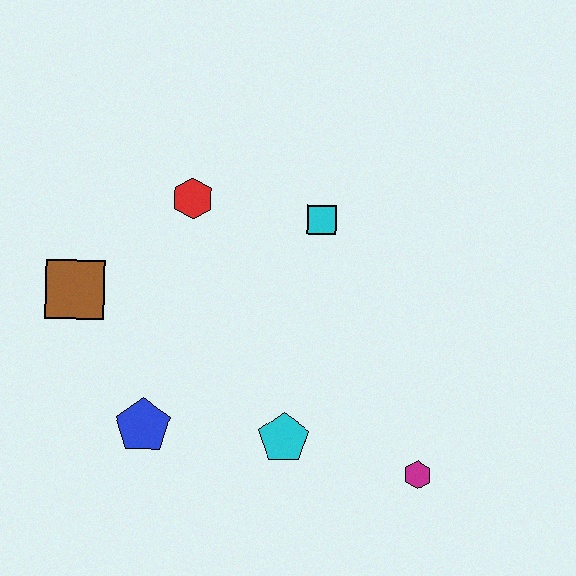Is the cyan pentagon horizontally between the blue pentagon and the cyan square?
Yes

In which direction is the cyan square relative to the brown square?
The cyan square is to the right of the brown square.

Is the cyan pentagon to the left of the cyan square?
Yes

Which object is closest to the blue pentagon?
The cyan pentagon is closest to the blue pentagon.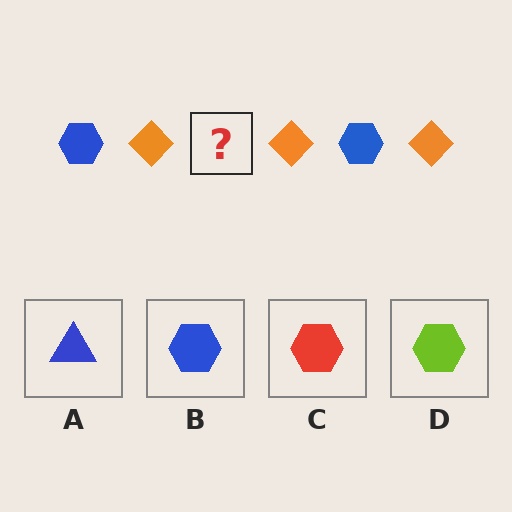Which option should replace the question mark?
Option B.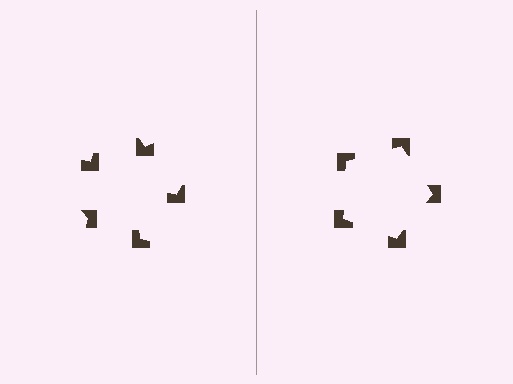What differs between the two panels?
The notched squares are positioned identically on both sides; only the wedge orientations differ. On the right they align to a pentagon; on the left they are misaligned.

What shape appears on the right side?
An illusory pentagon.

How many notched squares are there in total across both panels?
10 — 5 on each side.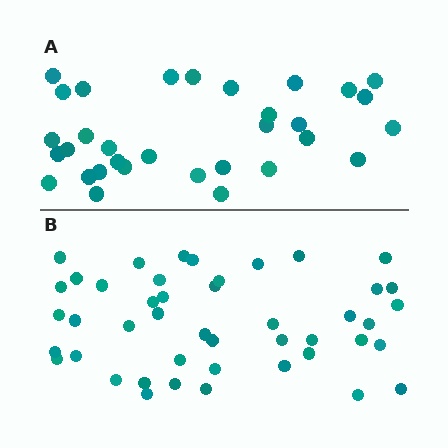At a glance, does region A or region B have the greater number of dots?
Region B (the bottom region) has more dots.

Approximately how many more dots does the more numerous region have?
Region B has approximately 15 more dots than region A.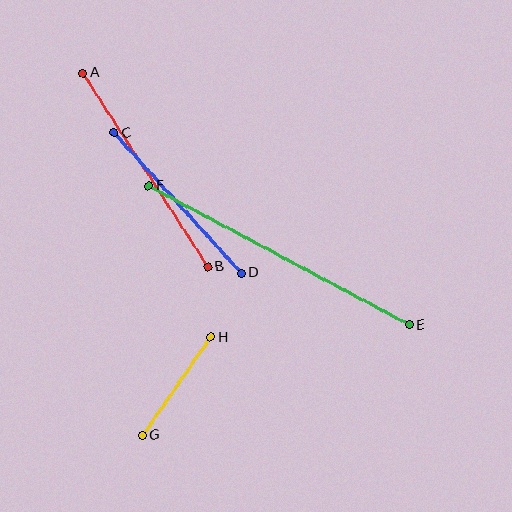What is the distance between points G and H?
The distance is approximately 120 pixels.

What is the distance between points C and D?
The distance is approximately 189 pixels.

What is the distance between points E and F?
The distance is approximately 295 pixels.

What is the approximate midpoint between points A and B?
The midpoint is at approximately (145, 170) pixels.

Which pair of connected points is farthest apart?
Points E and F are farthest apart.